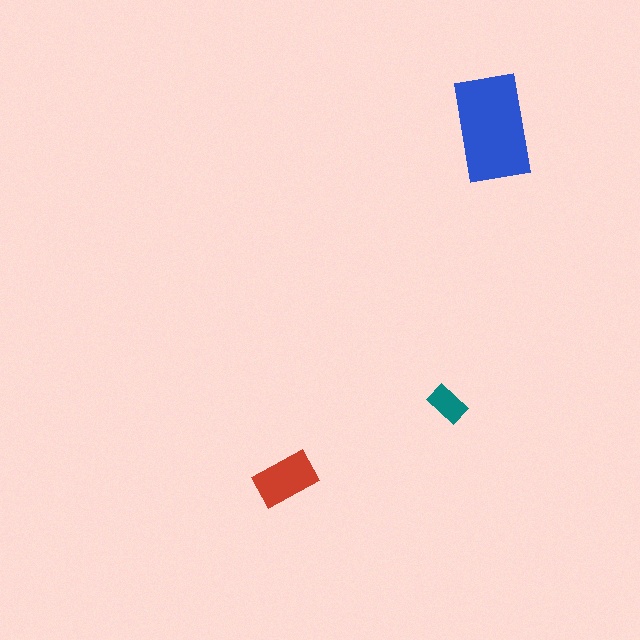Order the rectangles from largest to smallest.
the blue one, the red one, the teal one.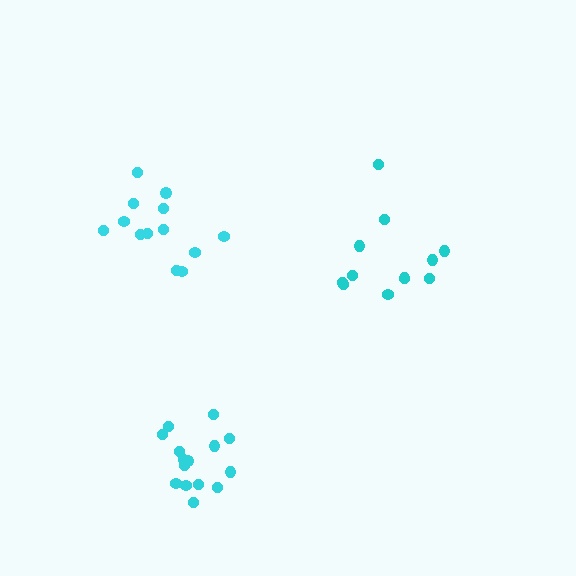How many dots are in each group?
Group 1: 13 dots, Group 2: 12 dots, Group 3: 15 dots (40 total).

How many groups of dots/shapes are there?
There are 3 groups.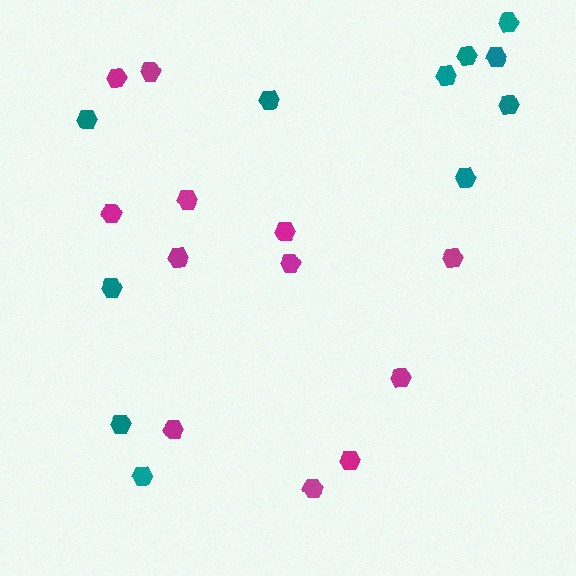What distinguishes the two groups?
There are 2 groups: one group of magenta hexagons (12) and one group of teal hexagons (11).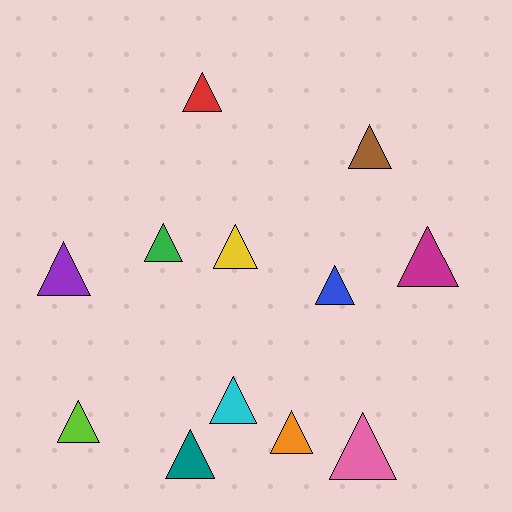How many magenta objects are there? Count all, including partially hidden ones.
There is 1 magenta object.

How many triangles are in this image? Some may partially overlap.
There are 12 triangles.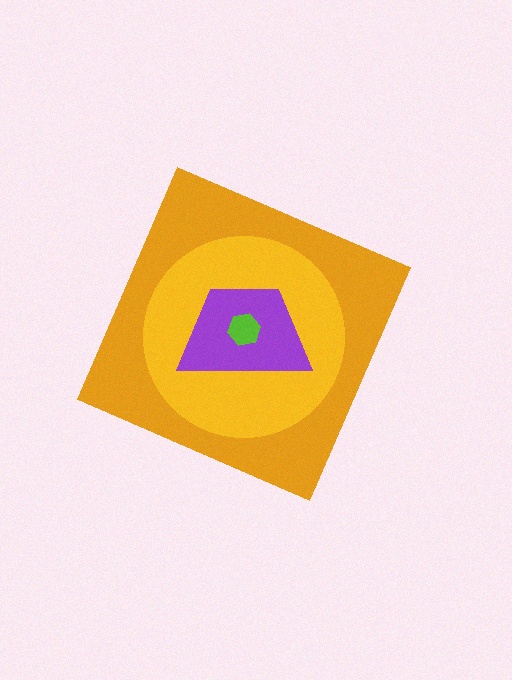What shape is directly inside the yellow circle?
The purple trapezoid.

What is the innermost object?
The lime hexagon.